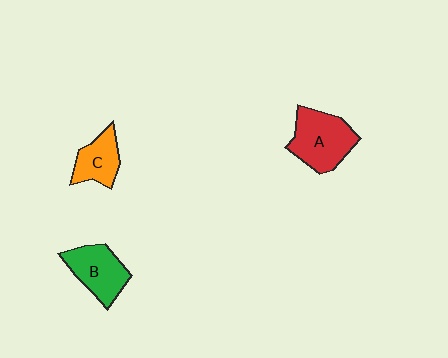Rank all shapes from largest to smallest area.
From largest to smallest: A (red), B (green), C (orange).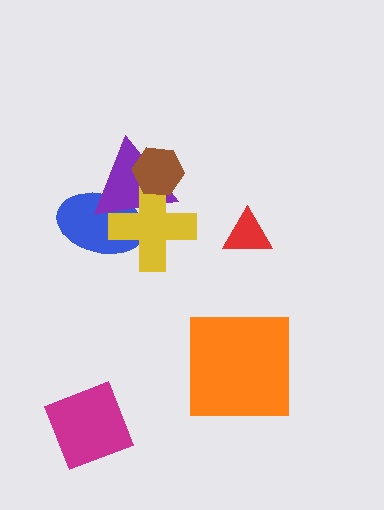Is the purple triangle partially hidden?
Yes, it is partially covered by another shape.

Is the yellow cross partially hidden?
Yes, it is partially covered by another shape.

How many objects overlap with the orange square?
0 objects overlap with the orange square.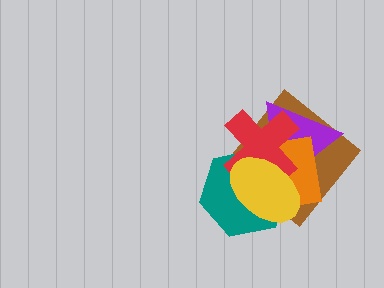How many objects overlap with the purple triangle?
5 objects overlap with the purple triangle.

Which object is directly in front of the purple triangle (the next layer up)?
The teal hexagon is directly in front of the purple triangle.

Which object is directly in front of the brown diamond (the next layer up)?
The purple triangle is directly in front of the brown diamond.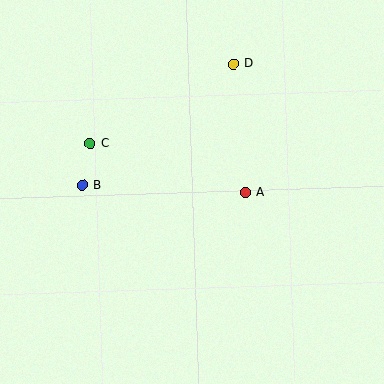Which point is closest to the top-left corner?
Point C is closest to the top-left corner.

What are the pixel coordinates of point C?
Point C is at (90, 144).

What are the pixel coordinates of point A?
Point A is at (245, 192).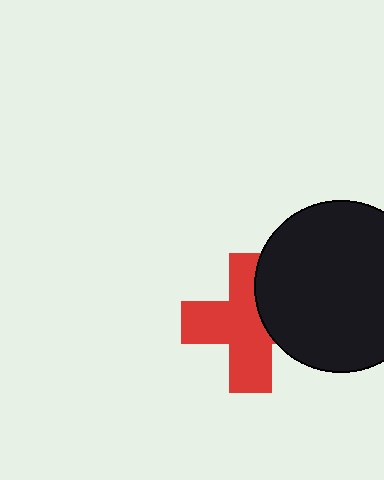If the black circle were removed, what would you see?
You would see the complete red cross.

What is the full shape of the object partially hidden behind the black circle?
The partially hidden object is a red cross.